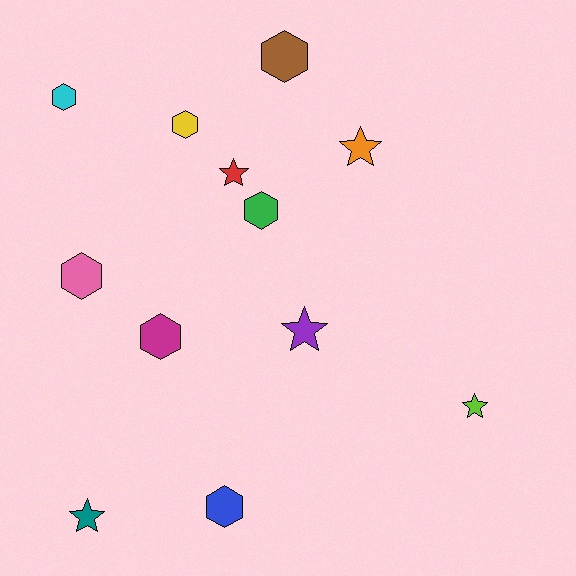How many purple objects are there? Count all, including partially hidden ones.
There is 1 purple object.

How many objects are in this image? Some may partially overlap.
There are 12 objects.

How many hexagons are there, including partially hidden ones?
There are 7 hexagons.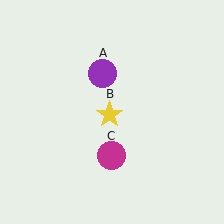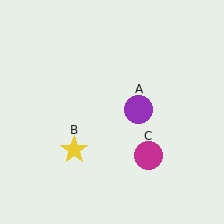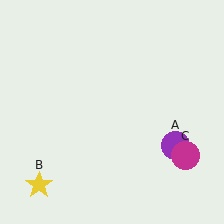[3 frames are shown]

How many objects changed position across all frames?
3 objects changed position: purple circle (object A), yellow star (object B), magenta circle (object C).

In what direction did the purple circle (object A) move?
The purple circle (object A) moved down and to the right.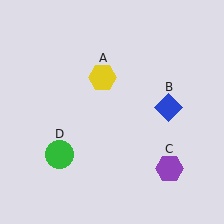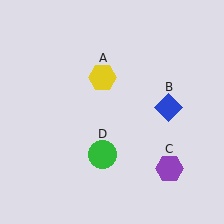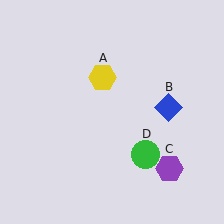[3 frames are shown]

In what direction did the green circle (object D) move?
The green circle (object D) moved right.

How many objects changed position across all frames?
1 object changed position: green circle (object D).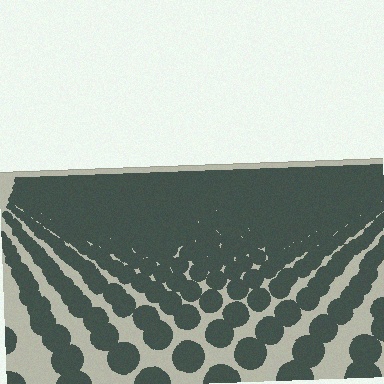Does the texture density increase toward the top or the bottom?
Density increases toward the top.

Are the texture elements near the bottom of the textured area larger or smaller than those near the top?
Larger. Near the bottom, elements are closer to the viewer and appear at a bigger on-screen size.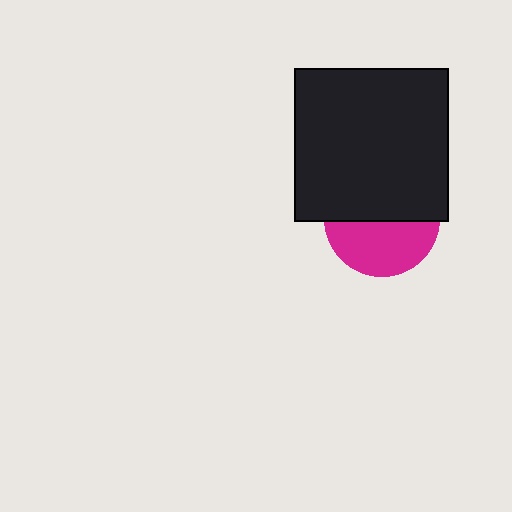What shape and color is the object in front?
The object in front is a black square.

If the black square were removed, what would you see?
You would see the complete magenta circle.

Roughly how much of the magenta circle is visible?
About half of it is visible (roughly 47%).